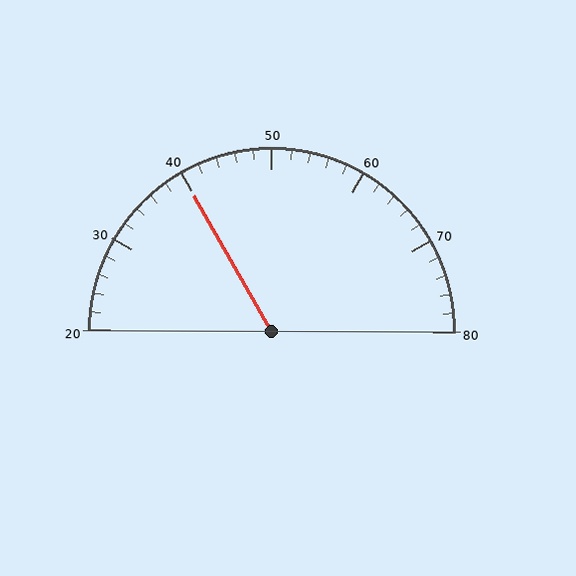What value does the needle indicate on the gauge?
The needle indicates approximately 40.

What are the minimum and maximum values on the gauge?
The gauge ranges from 20 to 80.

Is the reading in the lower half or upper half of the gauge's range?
The reading is in the lower half of the range (20 to 80).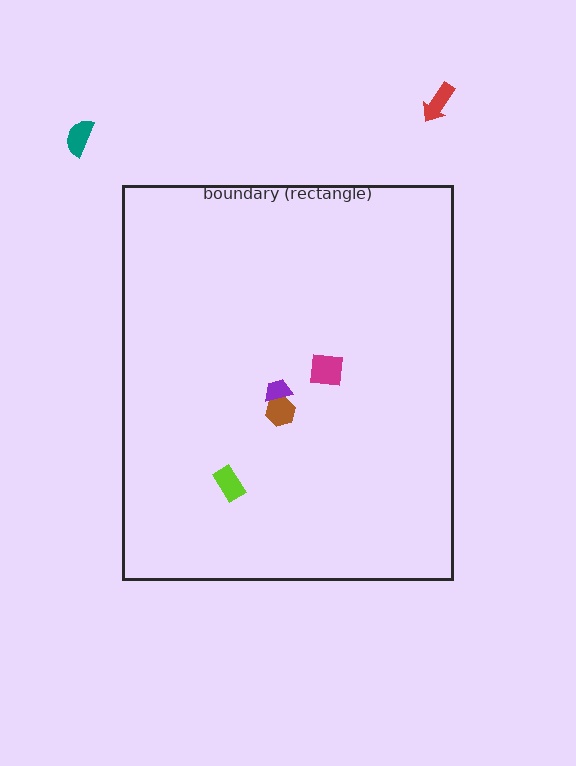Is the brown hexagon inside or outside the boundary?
Inside.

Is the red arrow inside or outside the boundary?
Outside.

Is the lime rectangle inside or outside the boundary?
Inside.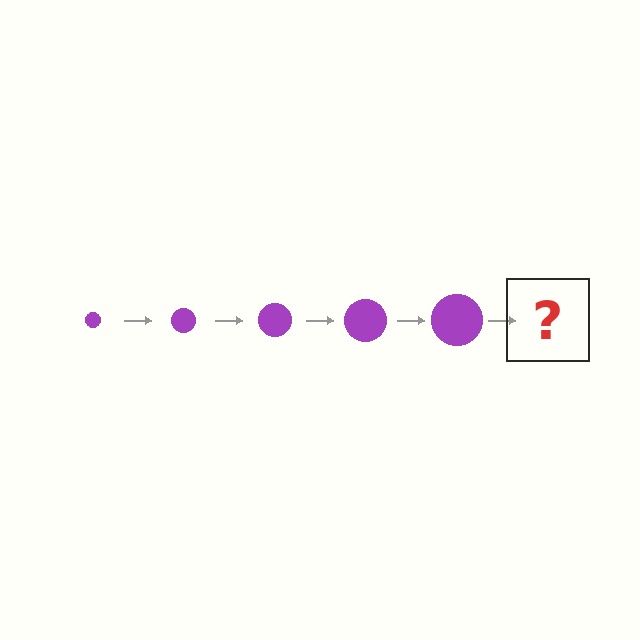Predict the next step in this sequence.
The next step is a purple circle, larger than the previous one.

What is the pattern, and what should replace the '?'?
The pattern is that the circle gets progressively larger each step. The '?' should be a purple circle, larger than the previous one.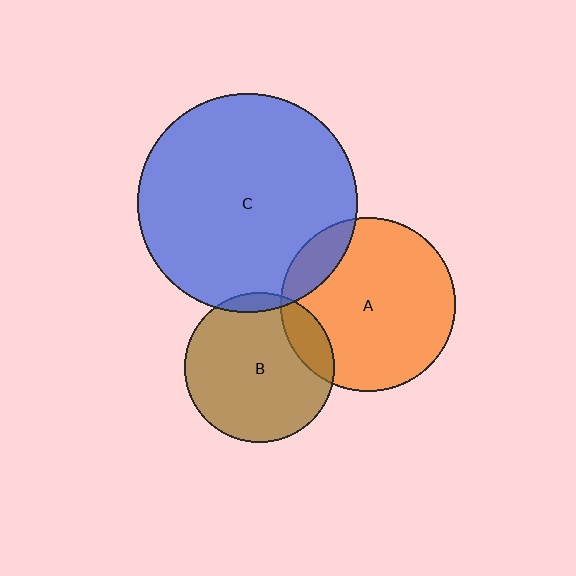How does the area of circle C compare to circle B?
Approximately 2.2 times.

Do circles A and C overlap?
Yes.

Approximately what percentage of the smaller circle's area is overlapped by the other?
Approximately 15%.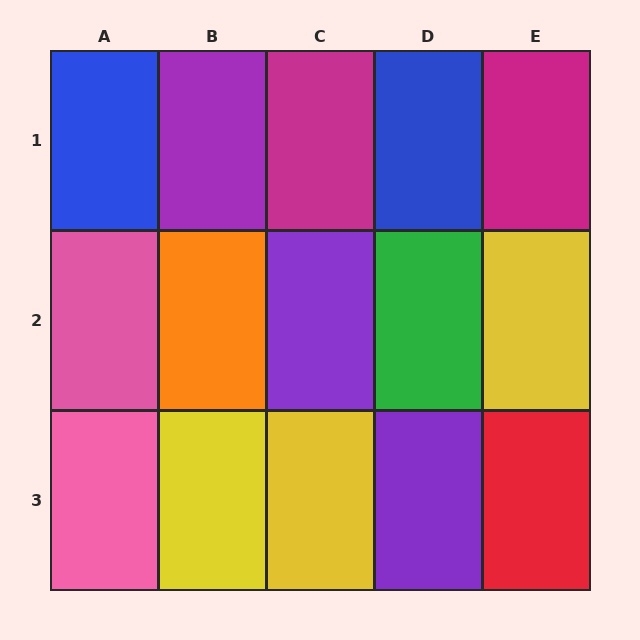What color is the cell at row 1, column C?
Magenta.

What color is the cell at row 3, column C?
Yellow.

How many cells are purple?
3 cells are purple.